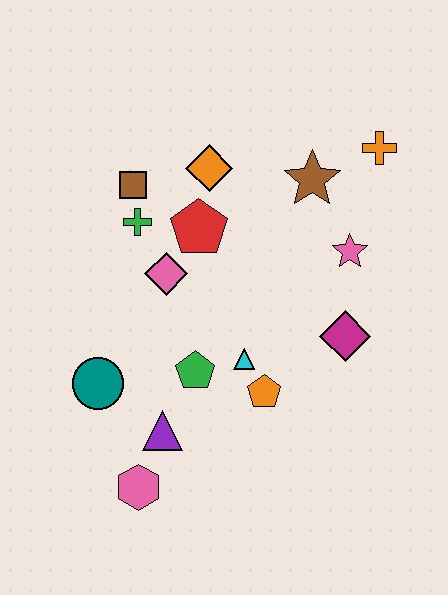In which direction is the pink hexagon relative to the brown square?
The pink hexagon is below the brown square.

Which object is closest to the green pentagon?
The cyan triangle is closest to the green pentagon.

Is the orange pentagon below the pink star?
Yes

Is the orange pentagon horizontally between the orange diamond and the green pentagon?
No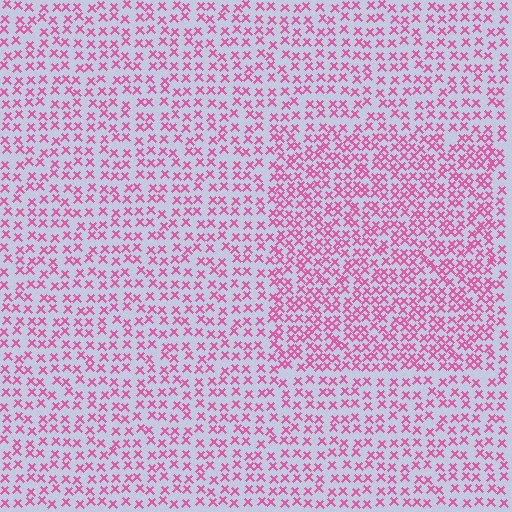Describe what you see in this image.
The image contains small pink elements arranged at two different densities. A rectangle-shaped region is visible where the elements are more densely packed than the surrounding area.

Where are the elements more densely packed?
The elements are more densely packed inside the rectangle boundary.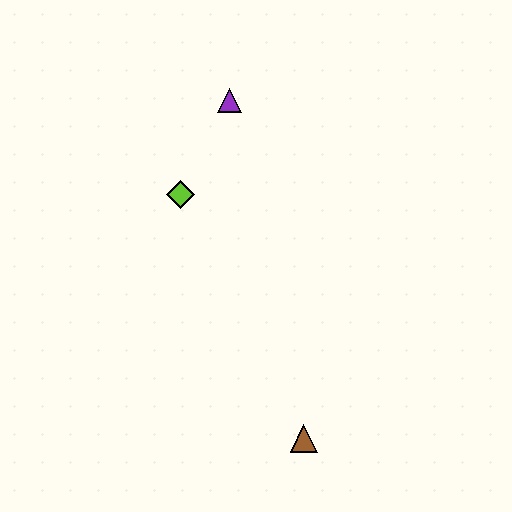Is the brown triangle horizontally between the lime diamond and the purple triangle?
No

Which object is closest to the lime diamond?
The purple triangle is closest to the lime diamond.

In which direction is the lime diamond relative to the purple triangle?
The lime diamond is below the purple triangle.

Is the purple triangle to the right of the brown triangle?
No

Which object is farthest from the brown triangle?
The purple triangle is farthest from the brown triangle.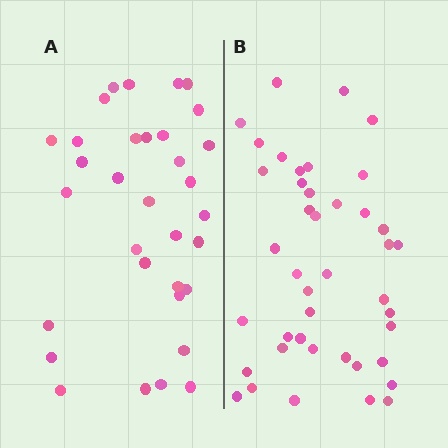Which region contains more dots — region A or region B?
Region B (the right region) has more dots.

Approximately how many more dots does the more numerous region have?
Region B has roughly 8 or so more dots than region A.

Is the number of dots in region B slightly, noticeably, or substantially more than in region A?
Region B has noticeably more, but not dramatically so. The ratio is roughly 1.3 to 1.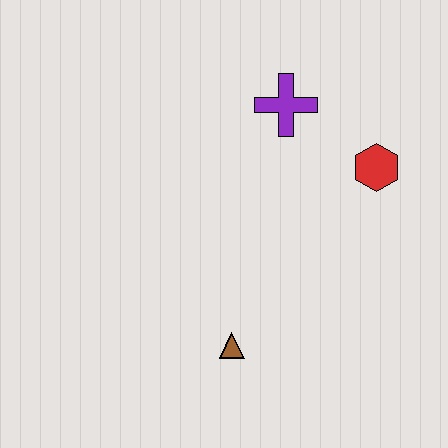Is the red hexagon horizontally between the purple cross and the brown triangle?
No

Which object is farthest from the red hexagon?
The brown triangle is farthest from the red hexagon.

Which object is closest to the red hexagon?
The purple cross is closest to the red hexagon.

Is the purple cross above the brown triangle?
Yes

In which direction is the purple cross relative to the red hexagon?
The purple cross is to the left of the red hexagon.